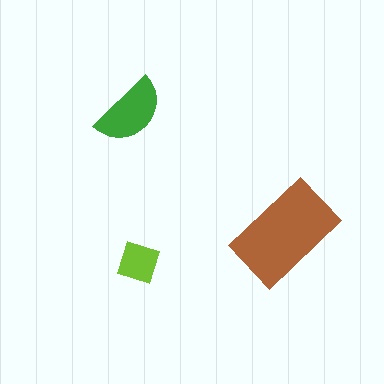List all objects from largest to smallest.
The brown rectangle, the green semicircle, the lime square.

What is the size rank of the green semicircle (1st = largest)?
2nd.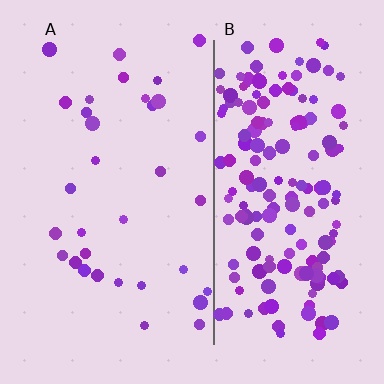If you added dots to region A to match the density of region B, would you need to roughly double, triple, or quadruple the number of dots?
Approximately quadruple.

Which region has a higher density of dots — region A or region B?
B (the right).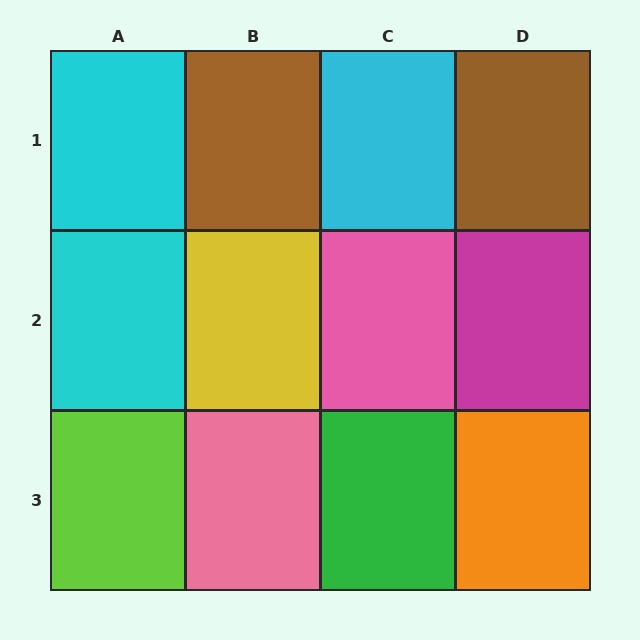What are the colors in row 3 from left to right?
Lime, pink, green, orange.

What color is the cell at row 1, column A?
Cyan.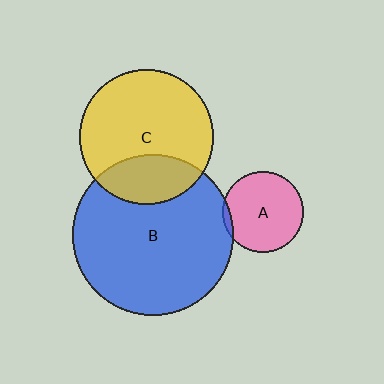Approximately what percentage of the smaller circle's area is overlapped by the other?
Approximately 25%.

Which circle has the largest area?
Circle B (blue).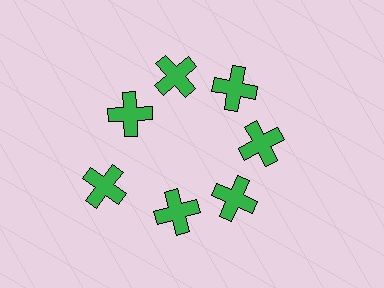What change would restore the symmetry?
The symmetry would be restored by moving it inward, back onto the ring so that all 7 crosses sit at equal angles and equal distance from the center.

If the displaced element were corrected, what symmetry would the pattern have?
It would have 7-fold rotational symmetry — the pattern would map onto itself every 51 degrees.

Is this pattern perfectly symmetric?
No. The 7 green crosses are arranged in a ring, but one element near the 8 o'clock position is pushed outward from the center, breaking the 7-fold rotational symmetry.